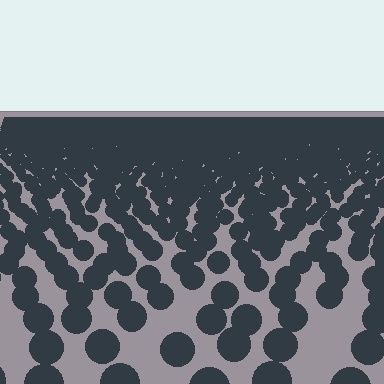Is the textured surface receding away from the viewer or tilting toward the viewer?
The surface is receding away from the viewer. Texture elements get smaller and denser toward the top.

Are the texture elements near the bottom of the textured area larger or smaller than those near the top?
Larger. Near the bottom, elements are closer to the viewer and appear at a bigger on-screen size.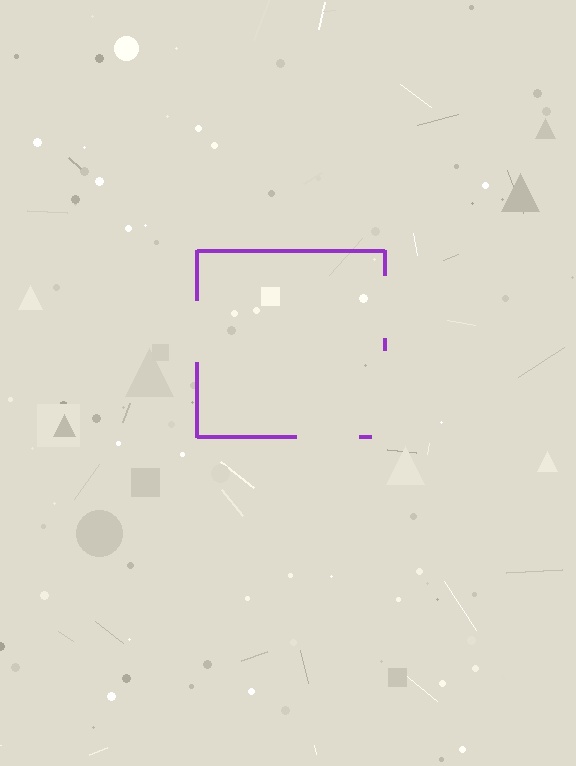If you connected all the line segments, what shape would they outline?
They would outline a square.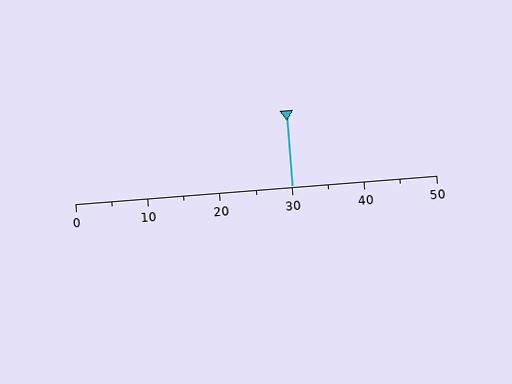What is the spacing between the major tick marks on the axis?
The major ticks are spaced 10 apart.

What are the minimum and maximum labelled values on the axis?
The axis runs from 0 to 50.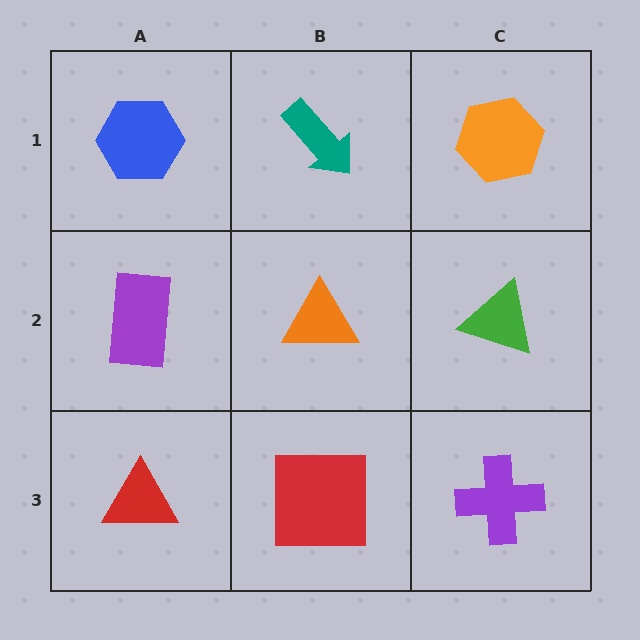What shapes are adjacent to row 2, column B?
A teal arrow (row 1, column B), a red square (row 3, column B), a purple rectangle (row 2, column A), a green triangle (row 2, column C).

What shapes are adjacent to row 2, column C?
An orange hexagon (row 1, column C), a purple cross (row 3, column C), an orange triangle (row 2, column B).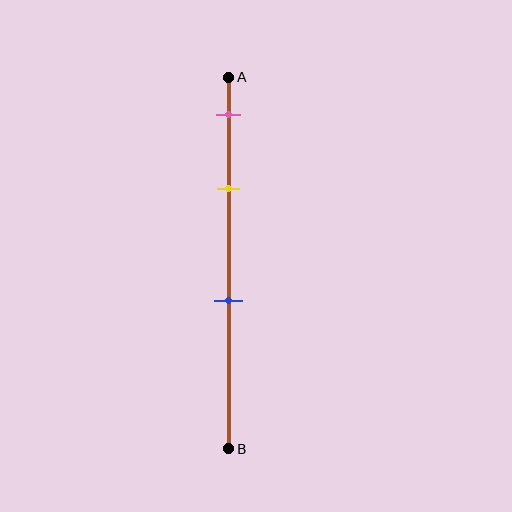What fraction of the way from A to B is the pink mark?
The pink mark is approximately 10% (0.1) of the way from A to B.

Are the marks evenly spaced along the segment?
No, the marks are not evenly spaced.